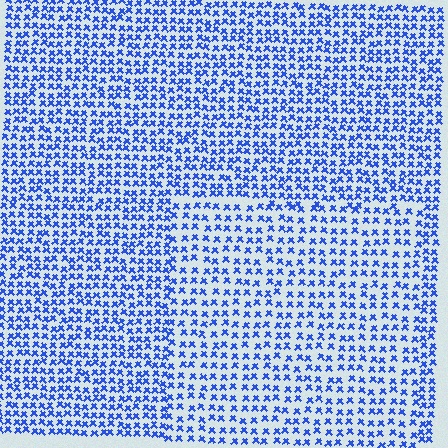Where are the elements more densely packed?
The elements are more densely packed outside the rectangle boundary.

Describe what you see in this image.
The image contains small blue elements arranged at two different densities. A rectangle-shaped region is visible where the elements are less densely packed than the surrounding area.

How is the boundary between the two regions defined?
The boundary is defined by a change in element density (approximately 1.5x ratio). All elements are the same color, size, and shape.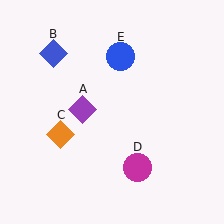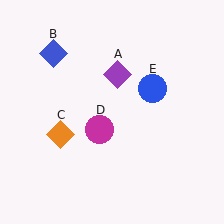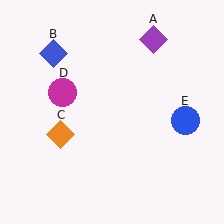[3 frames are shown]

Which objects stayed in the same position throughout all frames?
Blue diamond (object B) and orange diamond (object C) remained stationary.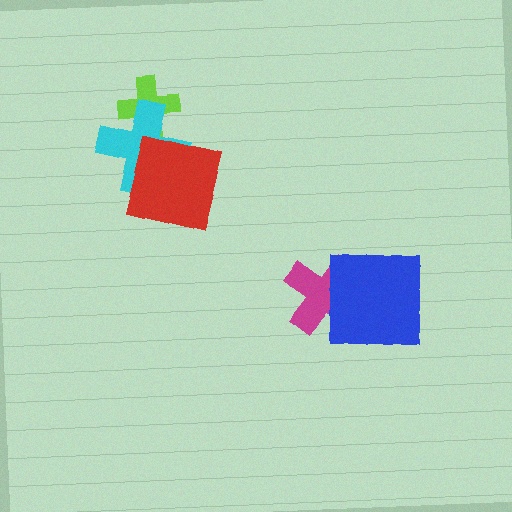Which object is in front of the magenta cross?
The blue square is in front of the magenta cross.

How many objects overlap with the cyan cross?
2 objects overlap with the cyan cross.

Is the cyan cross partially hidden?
Yes, it is partially covered by another shape.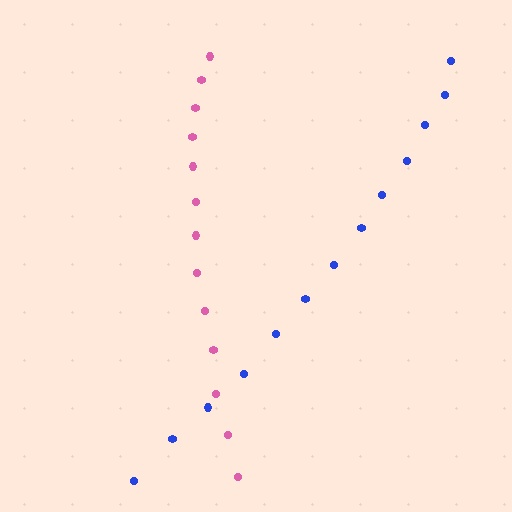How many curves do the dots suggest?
There are 2 distinct paths.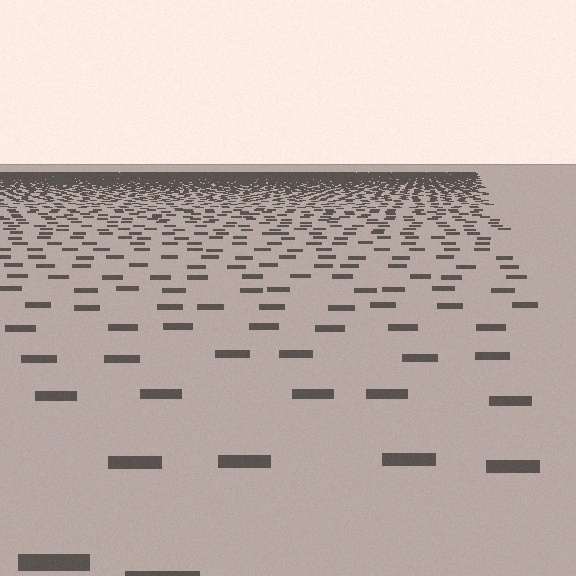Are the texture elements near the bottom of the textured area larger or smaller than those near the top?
Larger. Near the bottom, elements are closer to the viewer and appear at a bigger on-screen size.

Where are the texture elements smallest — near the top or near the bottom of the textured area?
Near the top.